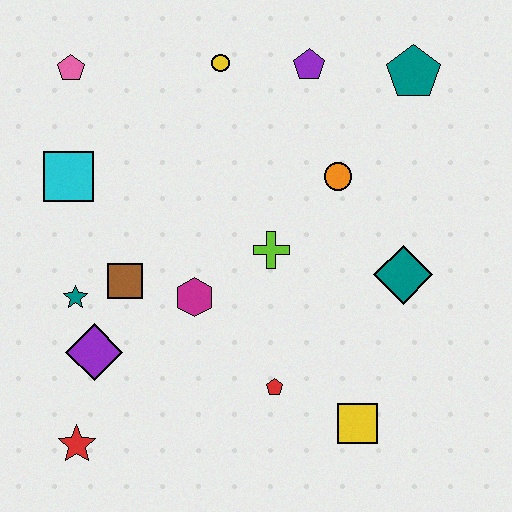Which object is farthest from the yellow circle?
The red star is farthest from the yellow circle.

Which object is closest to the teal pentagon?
The purple pentagon is closest to the teal pentagon.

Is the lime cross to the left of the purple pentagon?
Yes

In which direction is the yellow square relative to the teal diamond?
The yellow square is below the teal diamond.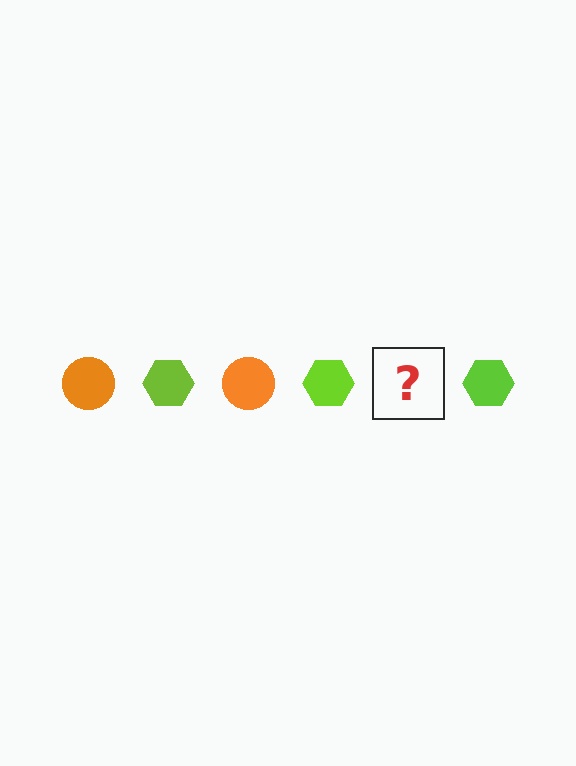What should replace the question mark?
The question mark should be replaced with an orange circle.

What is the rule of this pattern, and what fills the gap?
The rule is that the pattern alternates between orange circle and lime hexagon. The gap should be filled with an orange circle.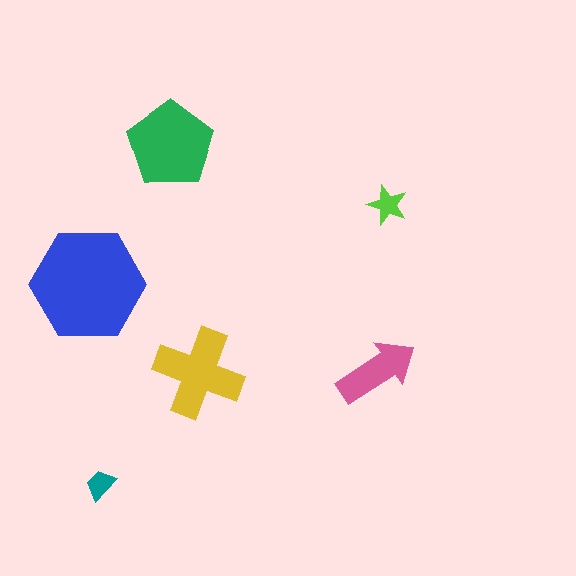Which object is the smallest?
The teal trapezoid.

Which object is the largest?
The blue hexagon.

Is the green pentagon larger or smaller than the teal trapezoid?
Larger.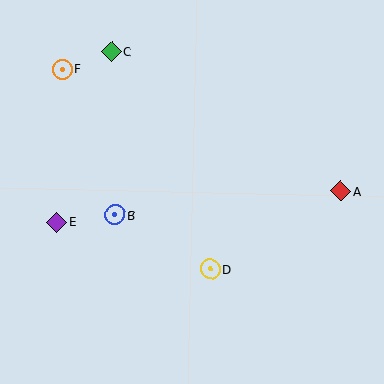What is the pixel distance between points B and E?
The distance between B and E is 59 pixels.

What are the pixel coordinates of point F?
Point F is at (62, 69).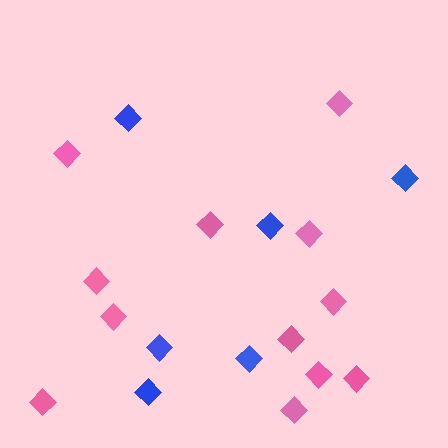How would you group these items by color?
There are 2 groups: one group of blue diamonds (6) and one group of pink diamonds (12).